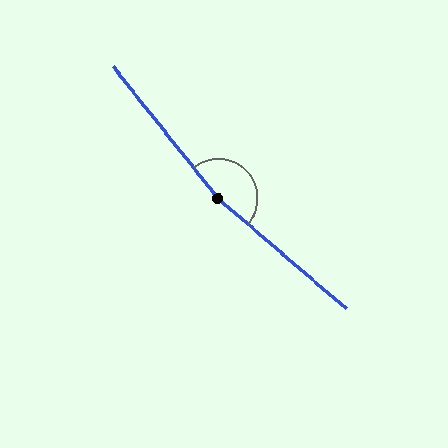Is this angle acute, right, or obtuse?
It is obtuse.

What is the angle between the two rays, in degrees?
Approximately 169 degrees.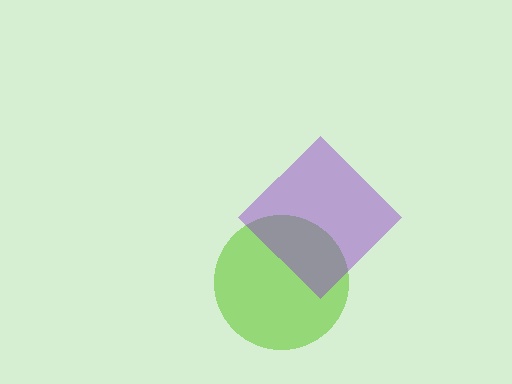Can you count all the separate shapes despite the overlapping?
Yes, there are 2 separate shapes.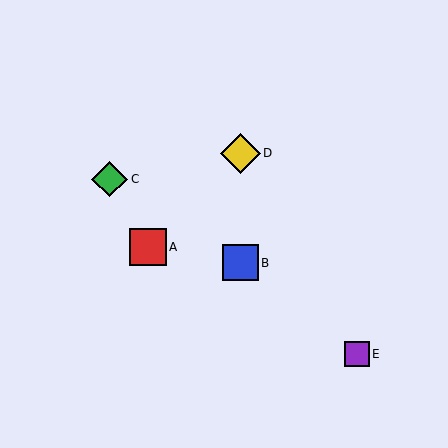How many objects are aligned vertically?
2 objects (B, D) are aligned vertically.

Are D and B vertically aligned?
Yes, both are at x≈240.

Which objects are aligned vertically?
Objects B, D are aligned vertically.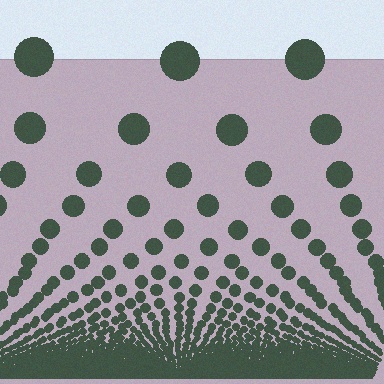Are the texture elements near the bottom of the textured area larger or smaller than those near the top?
Smaller. The gradient is inverted — elements near the bottom are smaller and denser.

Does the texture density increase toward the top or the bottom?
Density increases toward the bottom.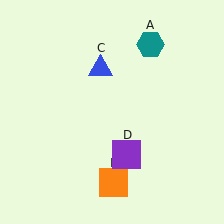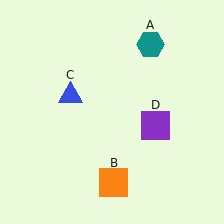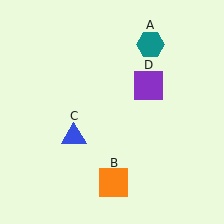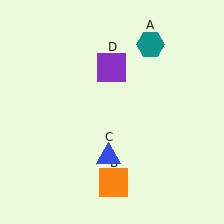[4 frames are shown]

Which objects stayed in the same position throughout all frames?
Teal hexagon (object A) and orange square (object B) remained stationary.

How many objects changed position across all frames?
2 objects changed position: blue triangle (object C), purple square (object D).